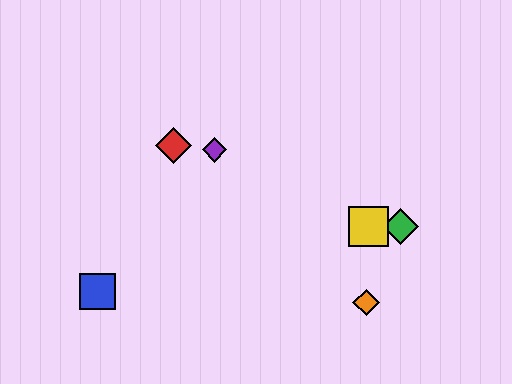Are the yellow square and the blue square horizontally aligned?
No, the yellow square is at y≈227 and the blue square is at y≈292.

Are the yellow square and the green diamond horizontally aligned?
Yes, both are at y≈227.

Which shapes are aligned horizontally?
The green diamond, the yellow square are aligned horizontally.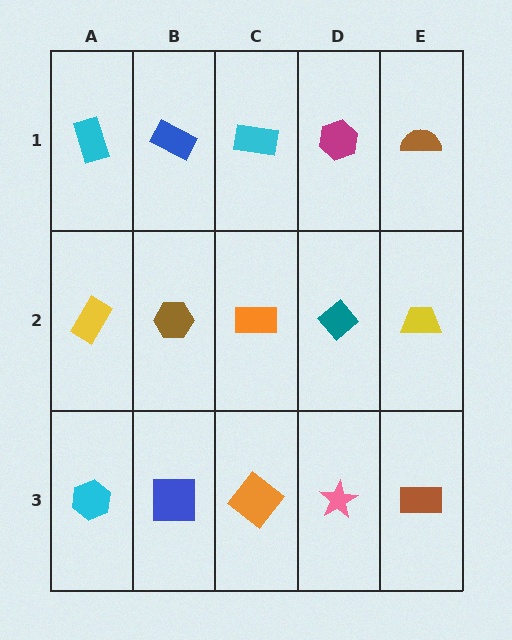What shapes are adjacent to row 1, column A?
A yellow rectangle (row 2, column A), a blue rectangle (row 1, column B).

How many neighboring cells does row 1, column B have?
3.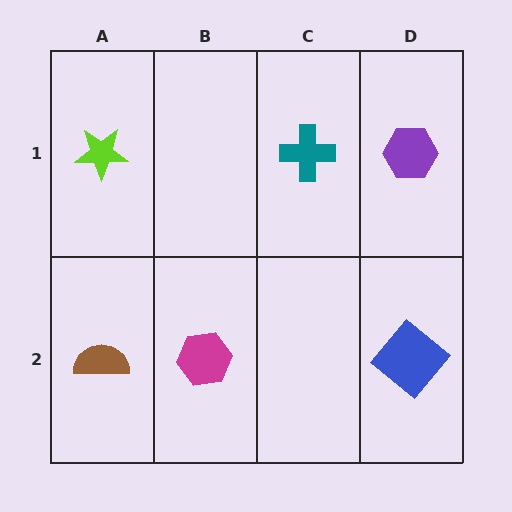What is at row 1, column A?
A lime star.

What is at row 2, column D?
A blue diamond.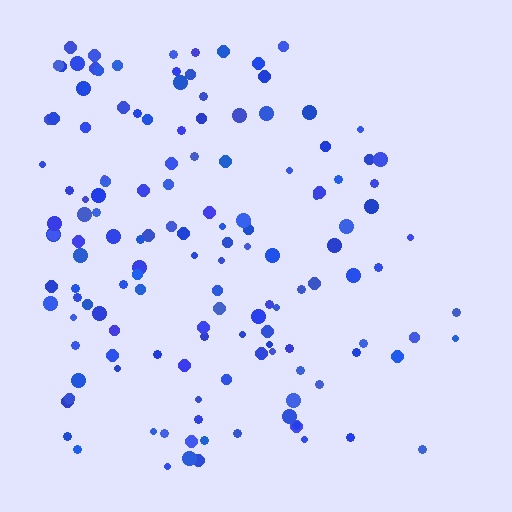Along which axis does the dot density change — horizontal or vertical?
Horizontal.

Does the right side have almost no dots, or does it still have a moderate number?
Still a moderate number, just noticeably fewer than the left.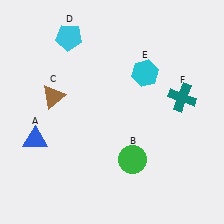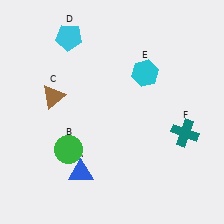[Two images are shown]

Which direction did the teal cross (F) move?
The teal cross (F) moved down.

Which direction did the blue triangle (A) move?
The blue triangle (A) moved right.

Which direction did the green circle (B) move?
The green circle (B) moved left.